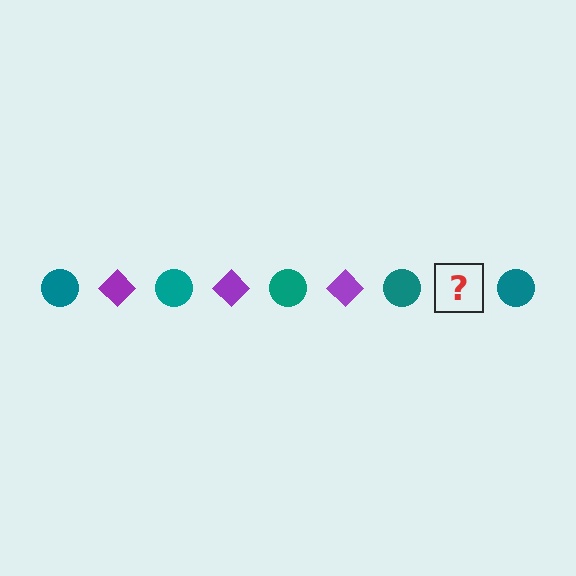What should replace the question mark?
The question mark should be replaced with a purple diamond.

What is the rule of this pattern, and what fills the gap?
The rule is that the pattern alternates between teal circle and purple diamond. The gap should be filled with a purple diamond.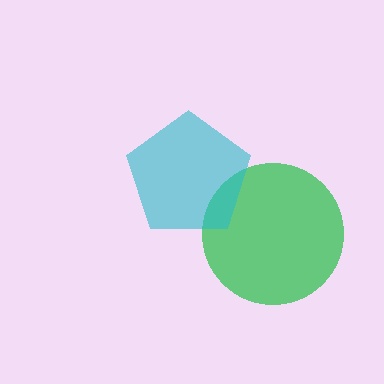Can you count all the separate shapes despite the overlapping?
Yes, there are 2 separate shapes.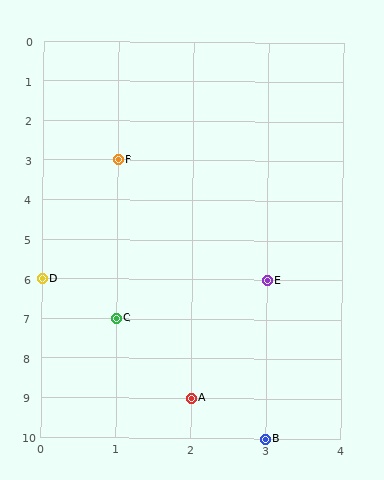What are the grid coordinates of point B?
Point B is at grid coordinates (3, 10).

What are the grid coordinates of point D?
Point D is at grid coordinates (0, 6).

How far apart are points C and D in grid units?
Points C and D are 1 column and 1 row apart (about 1.4 grid units diagonally).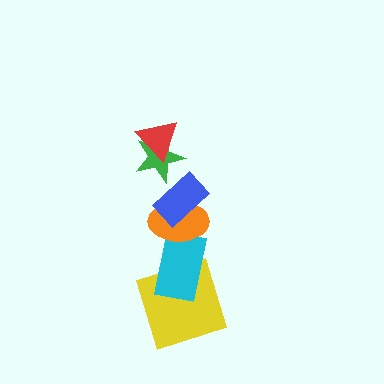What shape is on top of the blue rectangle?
The green star is on top of the blue rectangle.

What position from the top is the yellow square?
The yellow square is 6th from the top.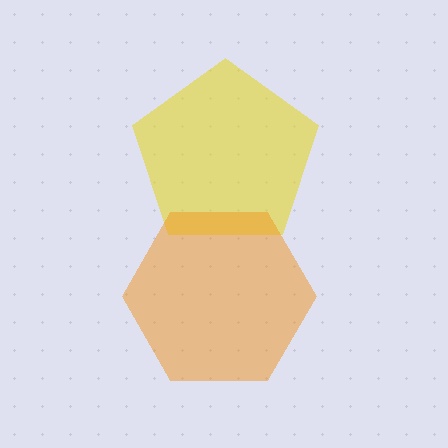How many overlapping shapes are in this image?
There are 2 overlapping shapes in the image.